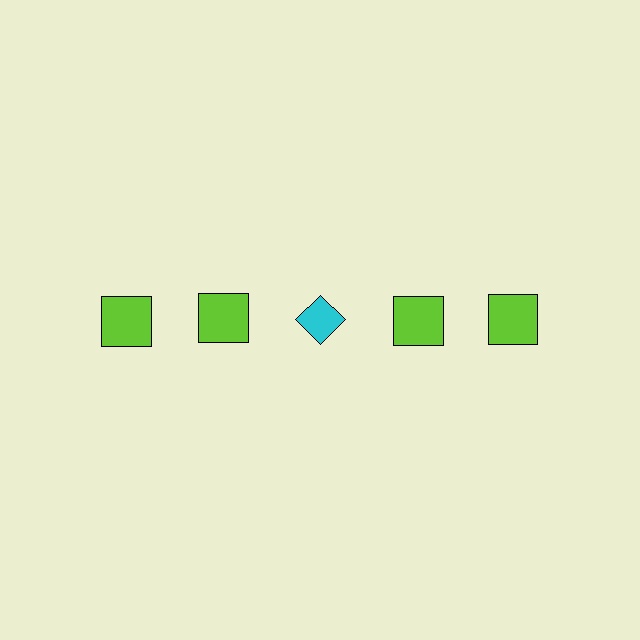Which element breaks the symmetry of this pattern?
The cyan diamond in the top row, center column breaks the symmetry. All other shapes are lime squares.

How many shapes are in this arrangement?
There are 5 shapes arranged in a grid pattern.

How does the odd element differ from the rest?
It differs in both color (cyan instead of lime) and shape (diamond instead of square).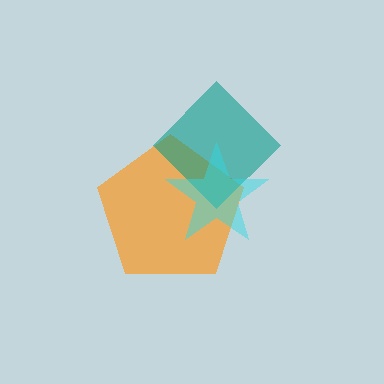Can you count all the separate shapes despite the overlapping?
Yes, there are 3 separate shapes.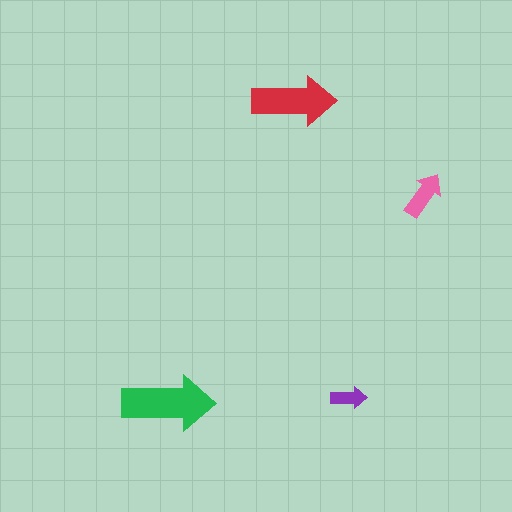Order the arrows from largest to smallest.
the green one, the red one, the pink one, the purple one.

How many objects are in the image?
There are 4 objects in the image.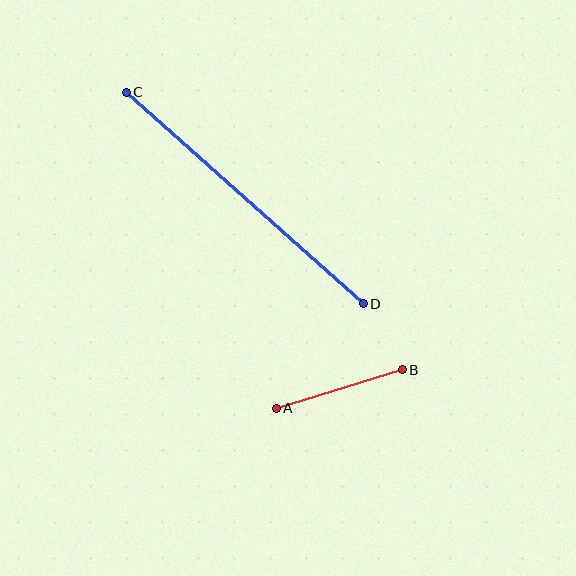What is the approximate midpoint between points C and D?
The midpoint is at approximately (245, 198) pixels.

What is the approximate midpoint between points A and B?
The midpoint is at approximately (339, 389) pixels.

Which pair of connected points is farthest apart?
Points C and D are farthest apart.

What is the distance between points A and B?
The distance is approximately 132 pixels.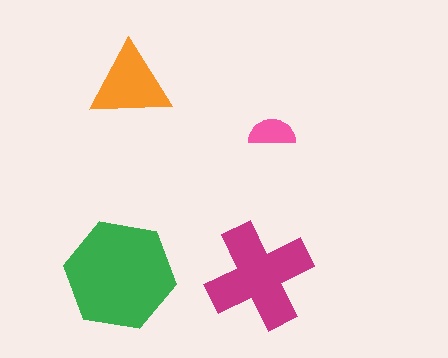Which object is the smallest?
The pink semicircle.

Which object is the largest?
The green hexagon.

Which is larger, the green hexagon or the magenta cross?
The green hexagon.